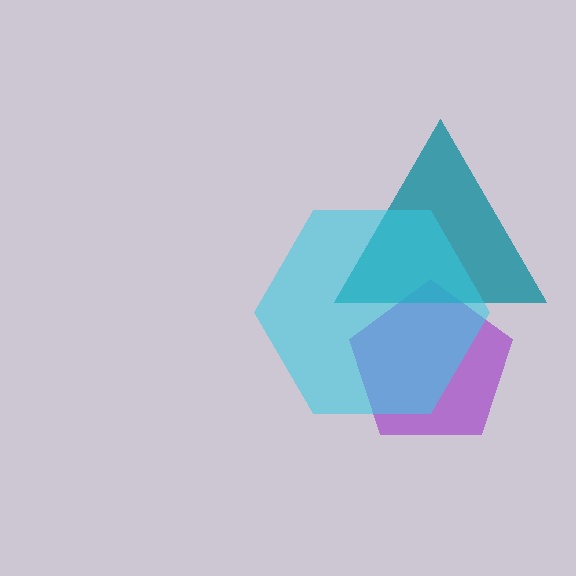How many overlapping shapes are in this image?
There are 3 overlapping shapes in the image.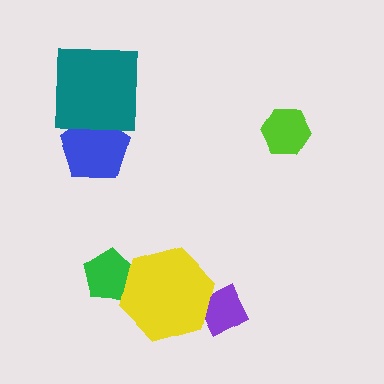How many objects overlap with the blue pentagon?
1 object overlaps with the blue pentagon.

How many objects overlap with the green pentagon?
1 object overlaps with the green pentagon.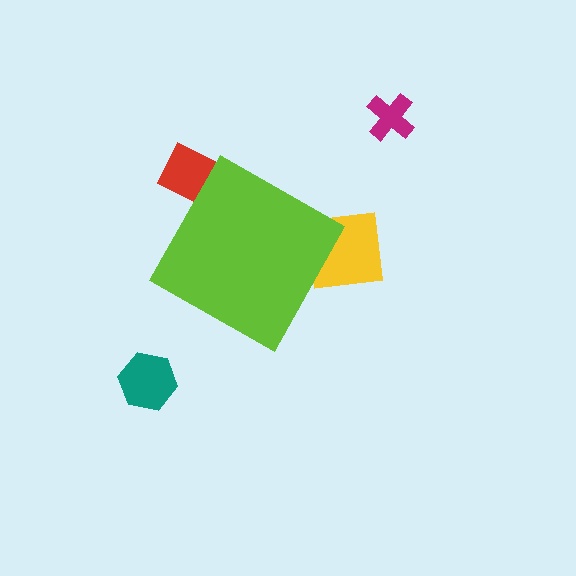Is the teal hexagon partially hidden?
No, the teal hexagon is fully visible.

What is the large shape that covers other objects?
A lime diamond.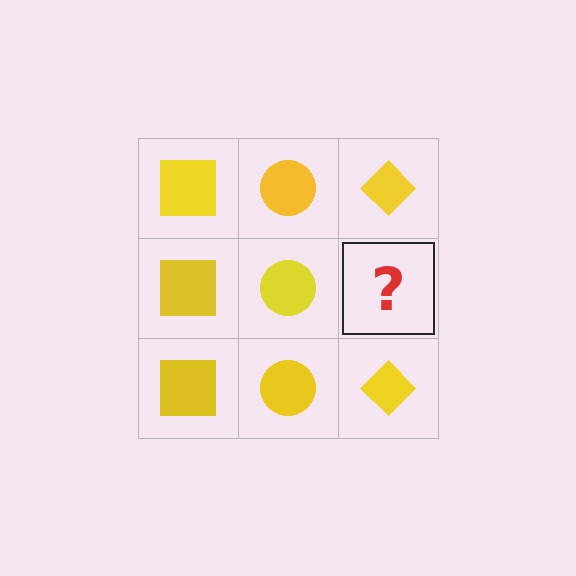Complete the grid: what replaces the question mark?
The question mark should be replaced with a yellow diamond.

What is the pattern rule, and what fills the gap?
The rule is that each column has a consistent shape. The gap should be filled with a yellow diamond.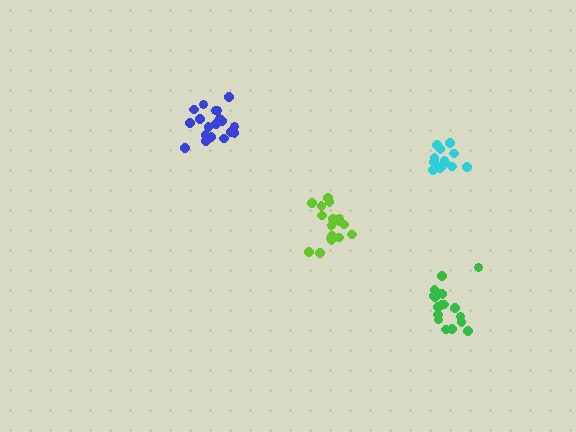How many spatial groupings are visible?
There are 4 spatial groupings.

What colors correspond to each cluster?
The clusters are colored: cyan, lime, green, blue.